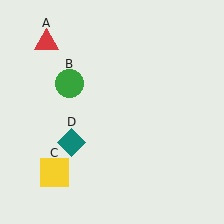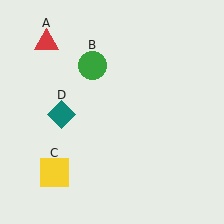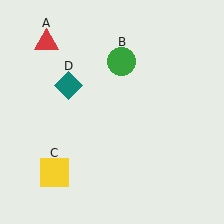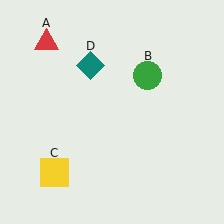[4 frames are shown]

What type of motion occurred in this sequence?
The green circle (object B), teal diamond (object D) rotated clockwise around the center of the scene.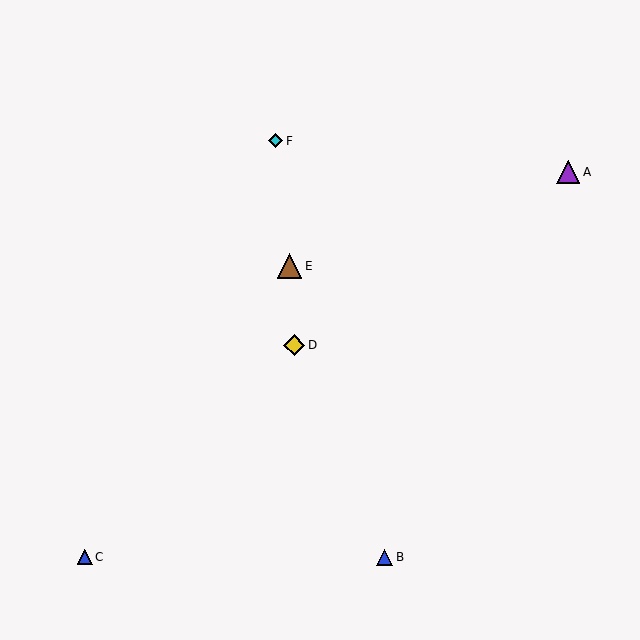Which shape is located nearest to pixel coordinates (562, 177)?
The purple triangle (labeled A) at (568, 172) is nearest to that location.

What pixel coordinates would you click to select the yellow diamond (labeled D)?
Click at (294, 345) to select the yellow diamond D.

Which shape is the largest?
The brown triangle (labeled E) is the largest.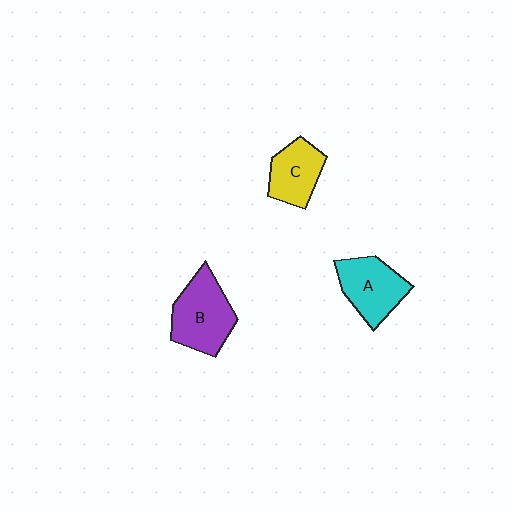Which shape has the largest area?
Shape B (purple).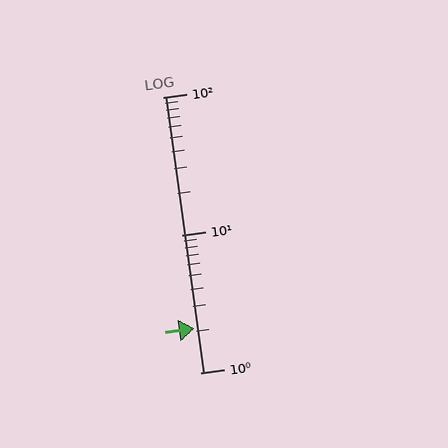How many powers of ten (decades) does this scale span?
The scale spans 2 decades, from 1 to 100.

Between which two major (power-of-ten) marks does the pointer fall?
The pointer is between 1 and 10.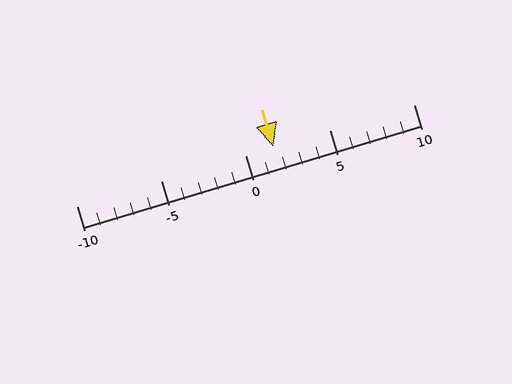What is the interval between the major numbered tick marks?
The major tick marks are spaced 5 units apart.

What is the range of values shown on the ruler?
The ruler shows values from -10 to 10.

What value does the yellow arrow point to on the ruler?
The yellow arrow points to approximately 2.